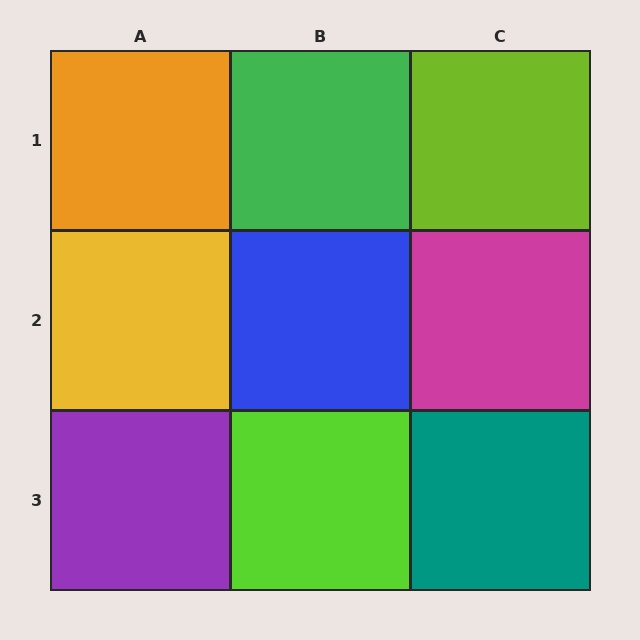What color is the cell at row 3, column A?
Purple.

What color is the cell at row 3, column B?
Lime.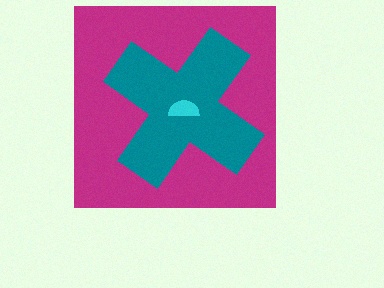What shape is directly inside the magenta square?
The teal cross.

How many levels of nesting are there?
3.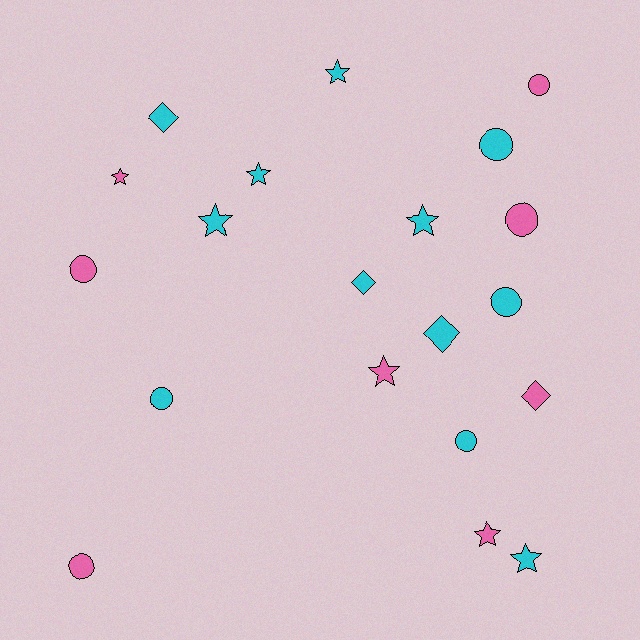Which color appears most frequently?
Cyan, with 12 objects.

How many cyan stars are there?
There are 5 cyan stars.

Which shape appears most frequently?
Circle, with 8 objects.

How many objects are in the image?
There are 20 objects.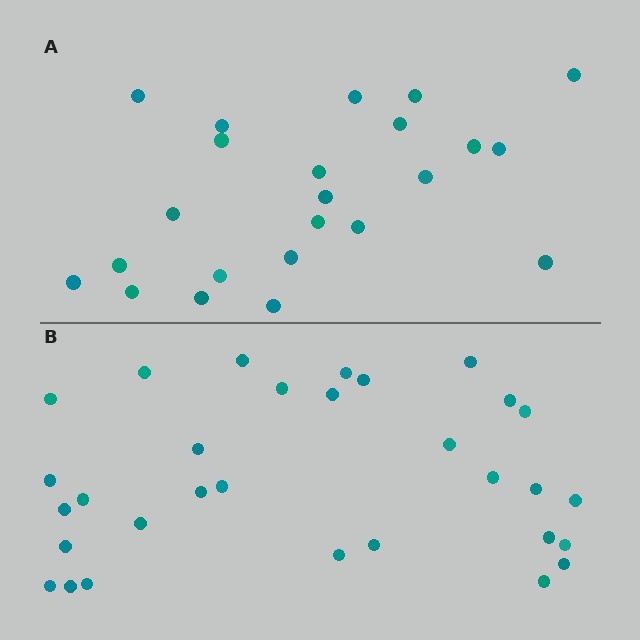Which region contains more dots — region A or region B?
Region B (the bottom region) has more dots.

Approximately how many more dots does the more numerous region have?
Region B has roughly 8 or so more dots than region A.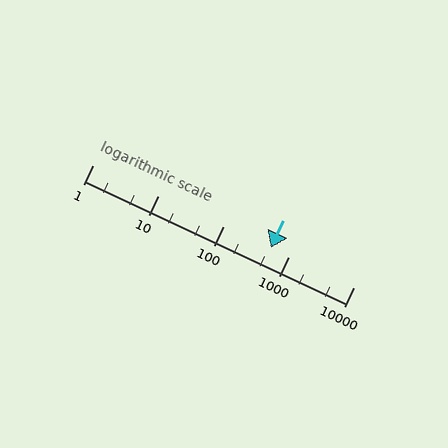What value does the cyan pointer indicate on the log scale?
The pointer indicates approximately 540.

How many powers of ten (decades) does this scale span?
The scale spans 4 decades, from 1 to 10000.